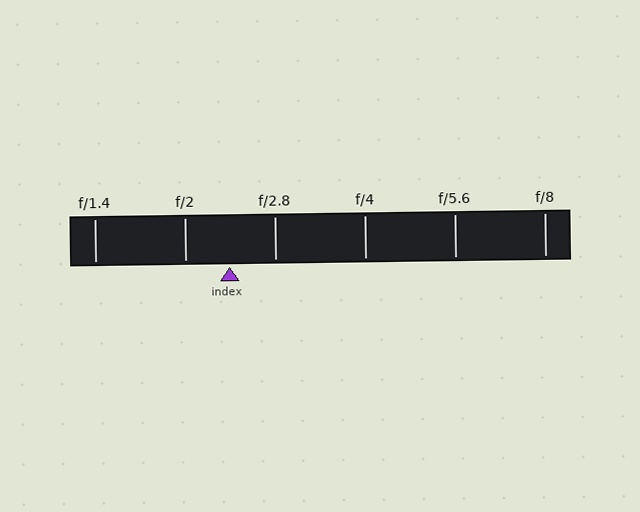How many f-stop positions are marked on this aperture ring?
There are 6 f-stop positions marked.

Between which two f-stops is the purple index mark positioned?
The index mark is between f/2 and f/2.8.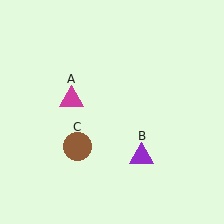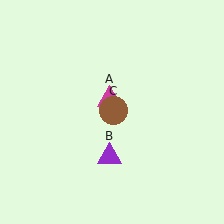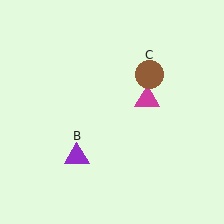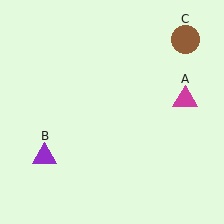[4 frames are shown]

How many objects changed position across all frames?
3 objects changed position: magenta triangle (object A), purple triangle (object B), brown circle (object C).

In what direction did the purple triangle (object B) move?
The purple triangle (object B) moved left.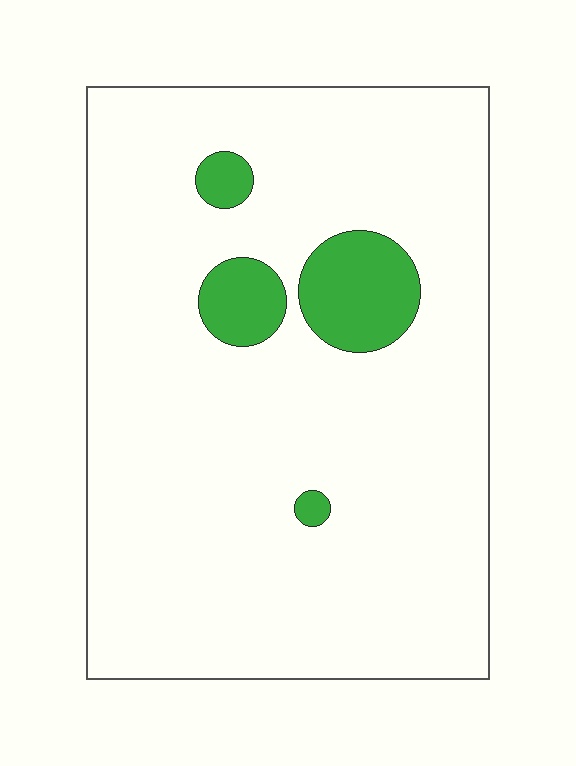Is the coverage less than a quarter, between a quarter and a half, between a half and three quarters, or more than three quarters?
Less than a quarter.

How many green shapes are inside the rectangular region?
4.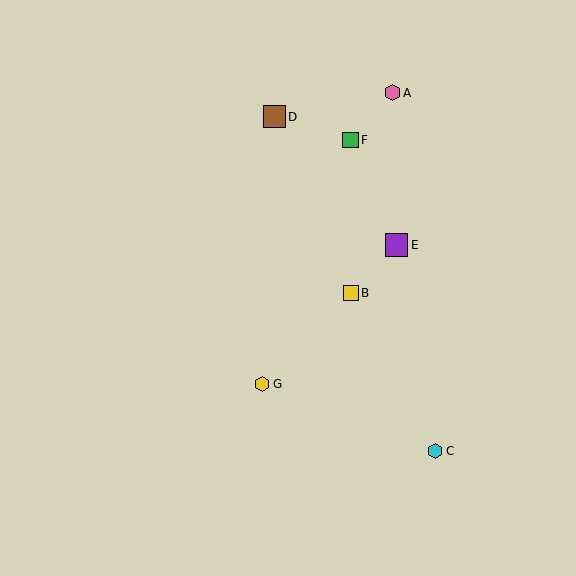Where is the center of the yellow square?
The center of the yellow square is at (351, 293).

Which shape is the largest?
The purple square (labeled E) is the largest.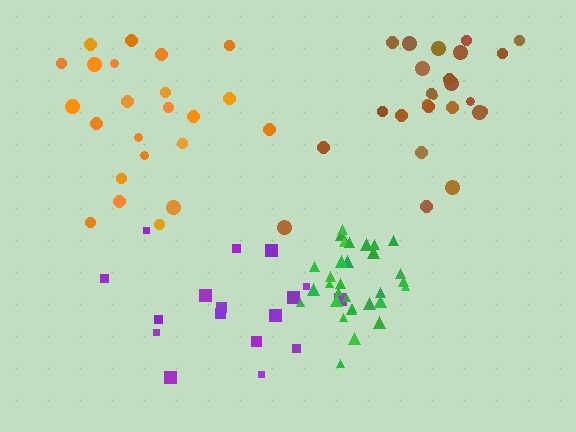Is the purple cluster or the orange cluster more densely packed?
Orange.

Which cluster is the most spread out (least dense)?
Purple.